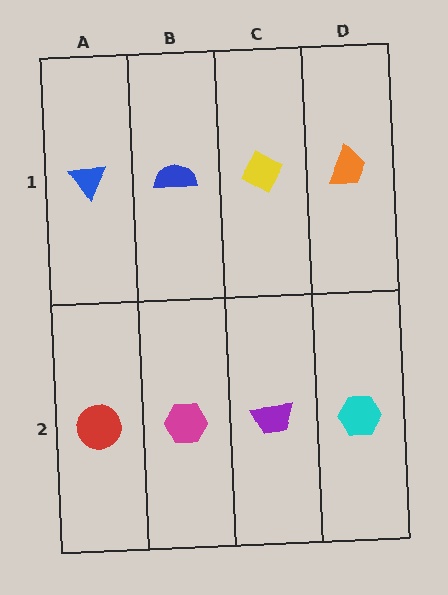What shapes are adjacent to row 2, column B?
A blue semicircle (row 1, column B), a red circle (row 2, column A), a purple trapezoid (row 2, column C).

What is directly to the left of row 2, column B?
A red circle.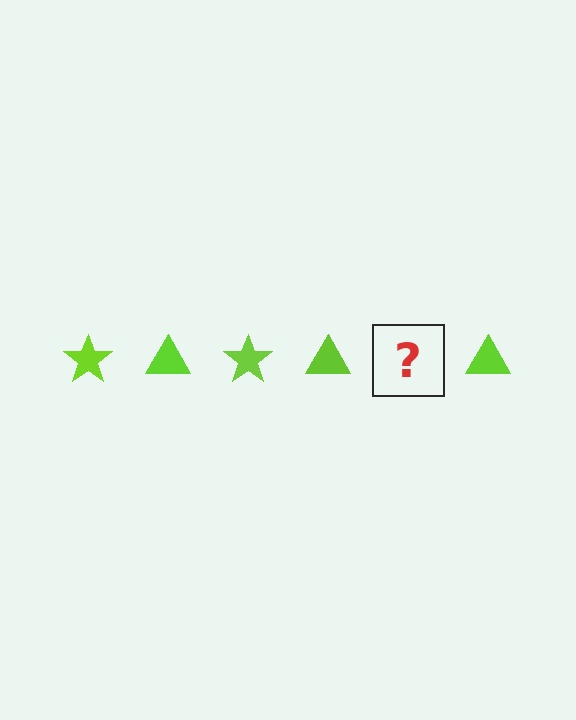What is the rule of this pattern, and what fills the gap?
The rule is that the pattern cycles through star, triangle shapes in lime. The gap should be filled with a lime star.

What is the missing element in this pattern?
The missing element is a lime star.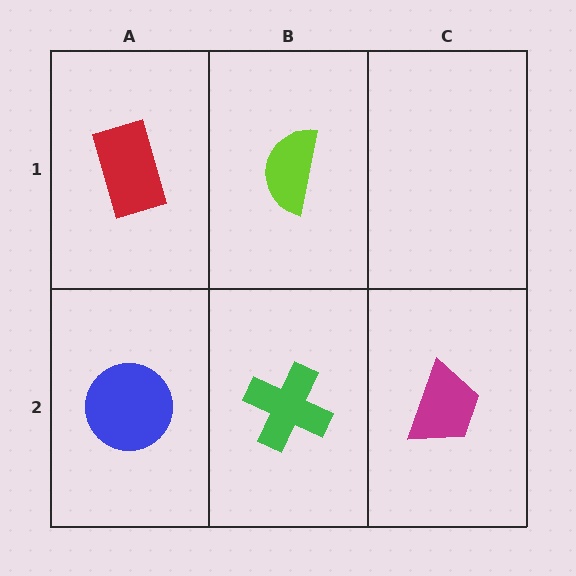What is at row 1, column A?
A red rectangle.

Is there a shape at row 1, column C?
No, that cell is empty.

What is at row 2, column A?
A blue circle.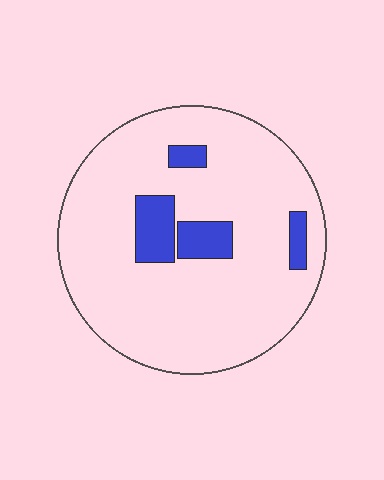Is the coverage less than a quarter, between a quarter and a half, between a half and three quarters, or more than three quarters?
Less than a quarter.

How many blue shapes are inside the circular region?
4.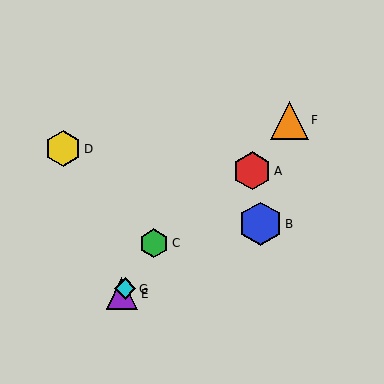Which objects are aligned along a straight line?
Objects C, E, G are aligned along a straight line.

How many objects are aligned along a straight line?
3 objects (C, E, G) are aligned along a straight line.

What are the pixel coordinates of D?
Object D is at (63, 149).